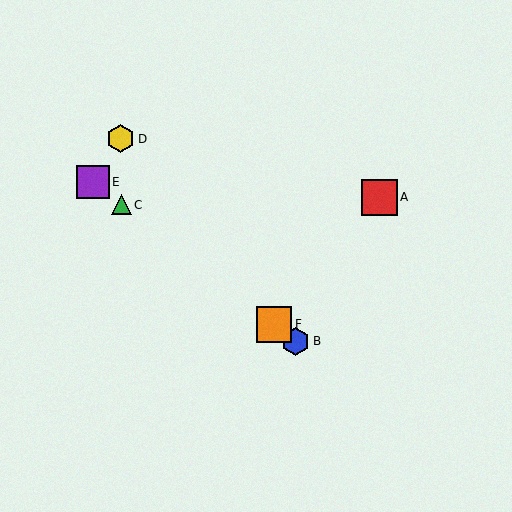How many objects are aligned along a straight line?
4 objects (B, C, E, F) are aligned along a straight line.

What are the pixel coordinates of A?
Object A is at (379, 197).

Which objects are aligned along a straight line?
Objects B, C, E, F are aligned along a straight line.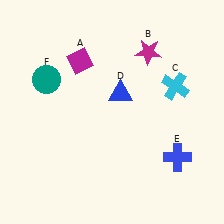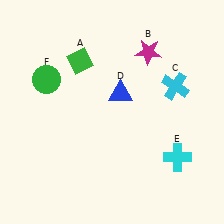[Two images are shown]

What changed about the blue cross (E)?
In Image 1, E is blue. In Image 2, it changed to cyan.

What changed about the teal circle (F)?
In Image 1, F is teal. In Image 2, it changed to green.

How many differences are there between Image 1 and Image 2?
There are 3 differences between the two images.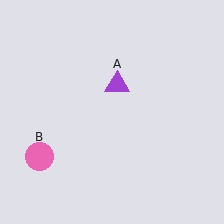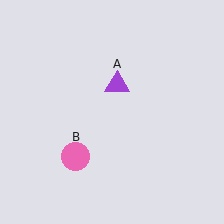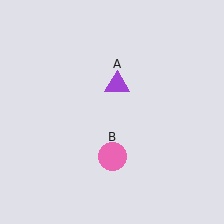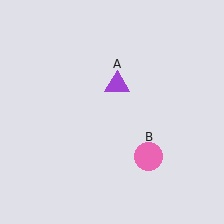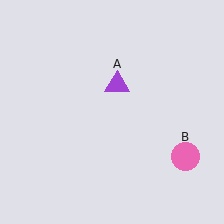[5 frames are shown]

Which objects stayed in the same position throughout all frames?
Purple triangle (object A) remained stationary.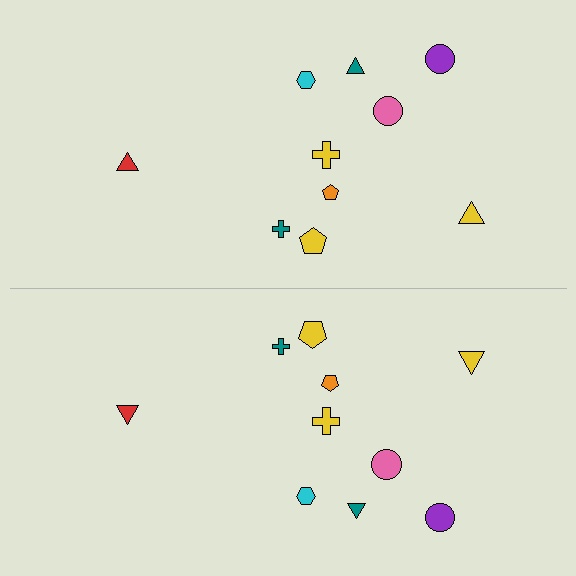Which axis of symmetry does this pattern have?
The pattern has a horizontal axis of symmetry running through the center of the image.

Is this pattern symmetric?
Yes, this pattern has bilateral (reflection) symmetry.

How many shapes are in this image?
There are 20 shapes in this image.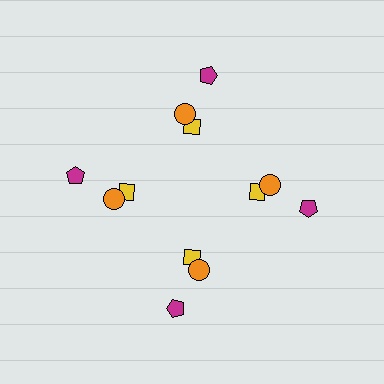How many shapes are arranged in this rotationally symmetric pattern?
There are 12 shapes, arranged in 4 groups of 3.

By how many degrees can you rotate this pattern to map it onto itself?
The pattern maps onto itself every 90 degrees of rotation.